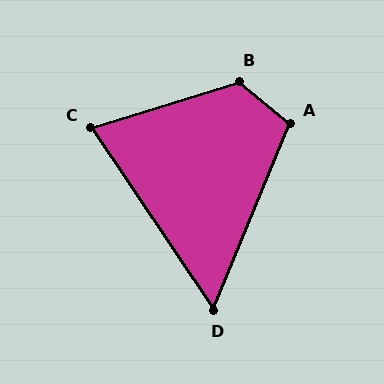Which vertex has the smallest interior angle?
D, at approximately 56 degrees.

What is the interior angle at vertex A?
Approximately 107 degrees (obtuse).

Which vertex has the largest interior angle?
B, at approximately 124 degrees.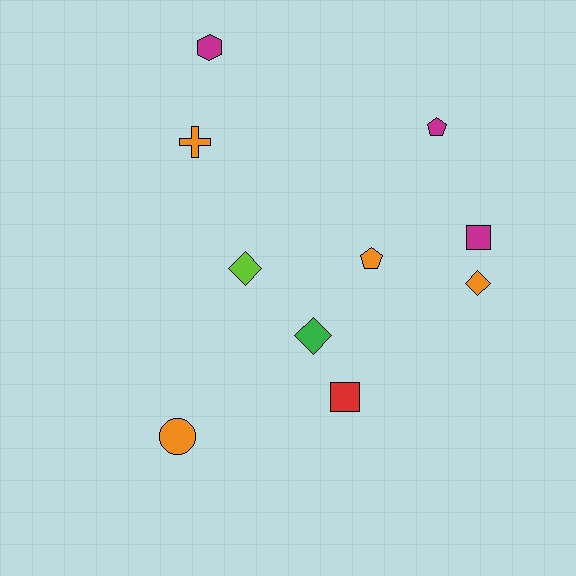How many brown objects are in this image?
There are no brown objects.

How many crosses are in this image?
There is 1 cross.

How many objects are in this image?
There are 10 objects.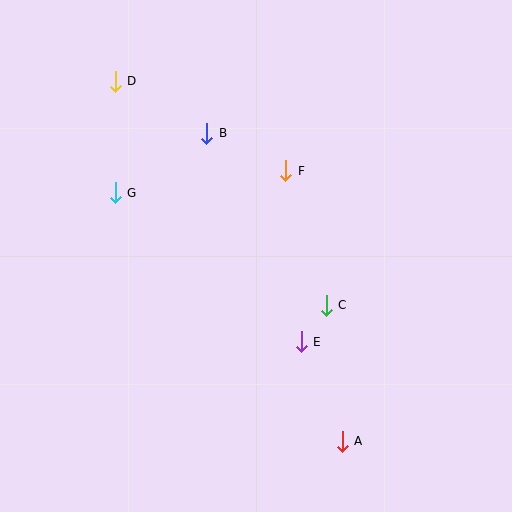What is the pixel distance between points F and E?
The distance between F and E is 172 pixels.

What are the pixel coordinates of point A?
Point A is at (342, 441).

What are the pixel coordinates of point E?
Point E is at (301, 342).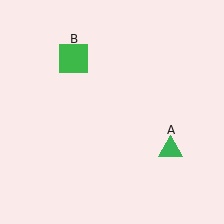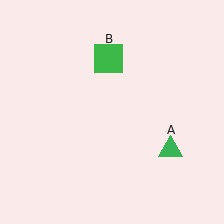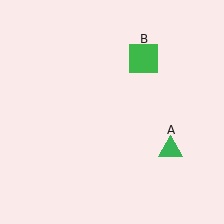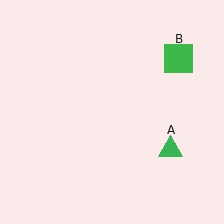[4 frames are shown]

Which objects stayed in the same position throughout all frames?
Green triangle (object A) remained stationary.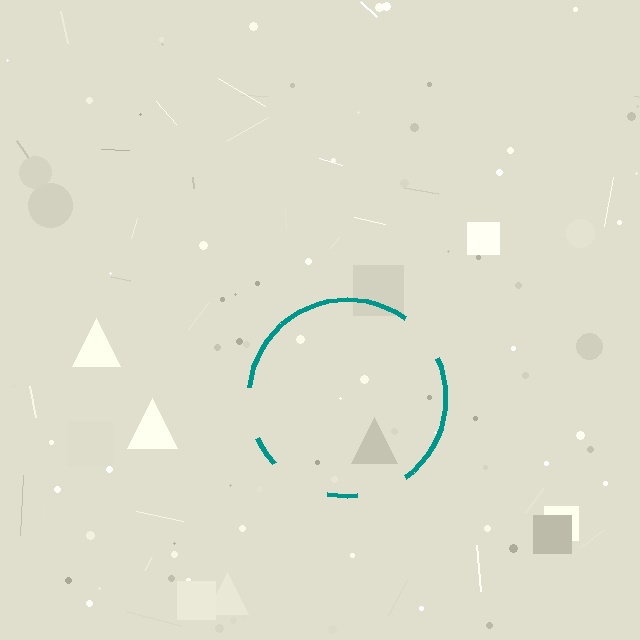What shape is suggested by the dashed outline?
The dashed outline suggests a circle.